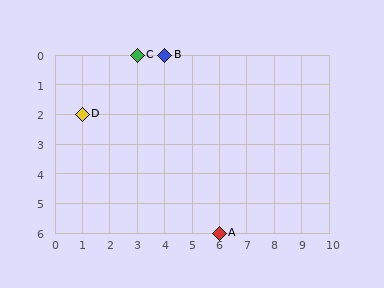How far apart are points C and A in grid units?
Points C and A are 3 columns and 6 rows apart (about 6.7 grid units diagonally).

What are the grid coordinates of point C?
Point C is at grid coordinates (3, 0).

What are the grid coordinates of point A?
Point A is at grid coordinates (6, 6).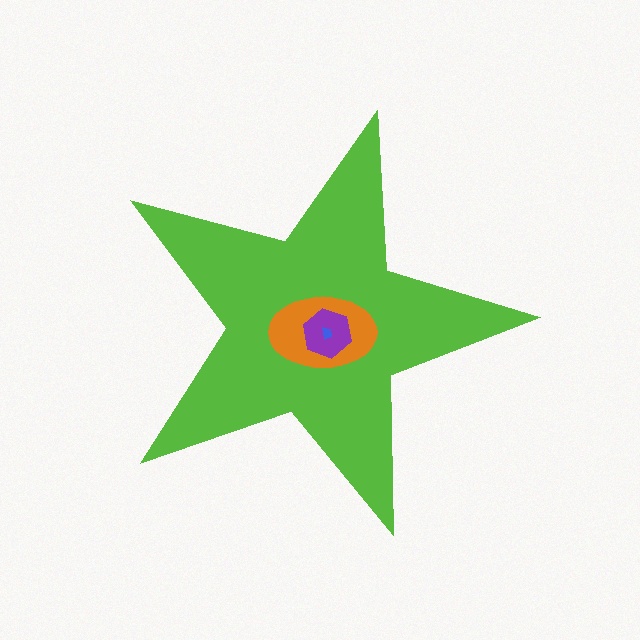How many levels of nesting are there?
4.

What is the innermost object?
The blue trapezoid.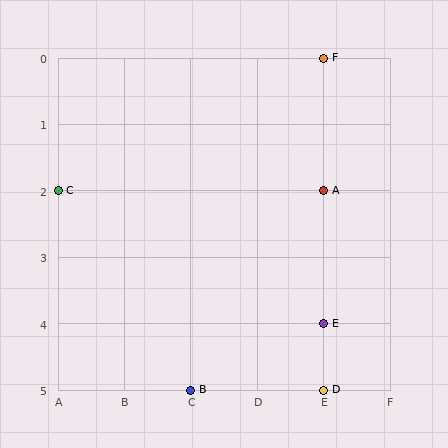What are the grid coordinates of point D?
Point D is at grid coordinates (E, 5).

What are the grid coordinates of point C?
Point C is at grid coordinates (A, 2).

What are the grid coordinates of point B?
Point B is at grid coordinates (C, 5).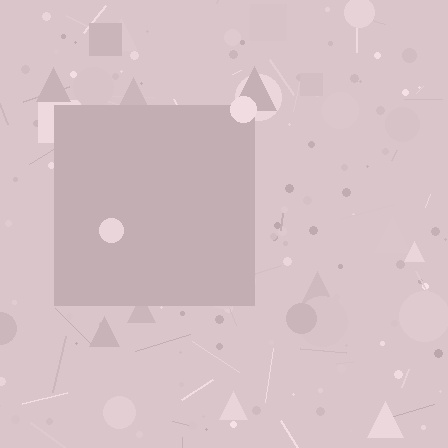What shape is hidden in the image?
A square is hidden in the image.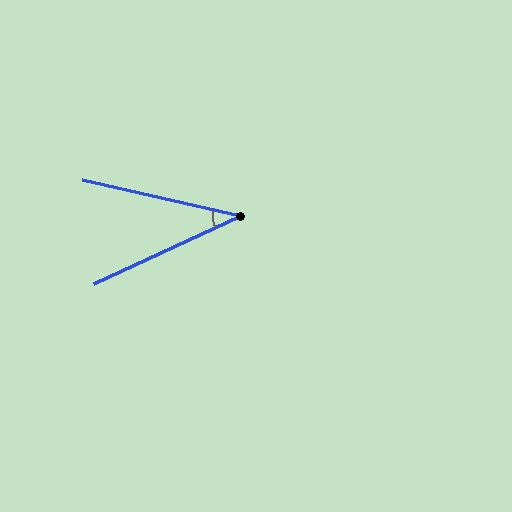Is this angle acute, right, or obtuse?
It is acute.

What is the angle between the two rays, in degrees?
Approximately 37 degrees.